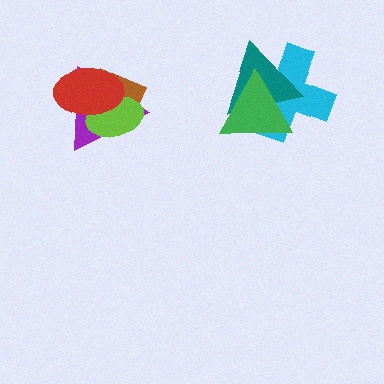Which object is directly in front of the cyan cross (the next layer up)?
The teal triangle is directly in front of the cyan cross.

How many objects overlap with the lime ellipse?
3 objects overlap with the lime ellipse.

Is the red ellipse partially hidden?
No, no other shape covers it.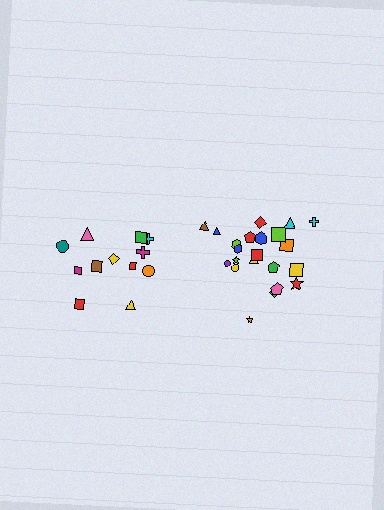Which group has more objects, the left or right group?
The right group.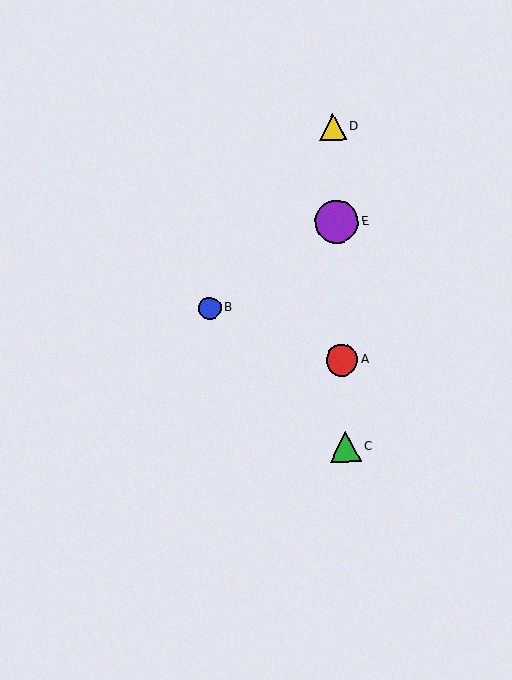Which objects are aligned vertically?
Objects A, C, D, E are aligned vertically.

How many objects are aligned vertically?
4 objects (A, C, D, E) are aligned vertically.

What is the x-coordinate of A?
Object A is at x≈342.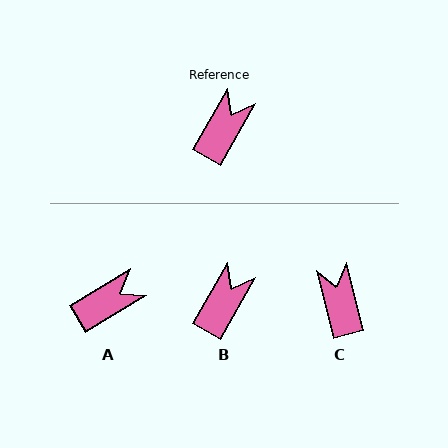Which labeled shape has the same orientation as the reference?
B.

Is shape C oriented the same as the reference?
No, it is off by about 44 degrees.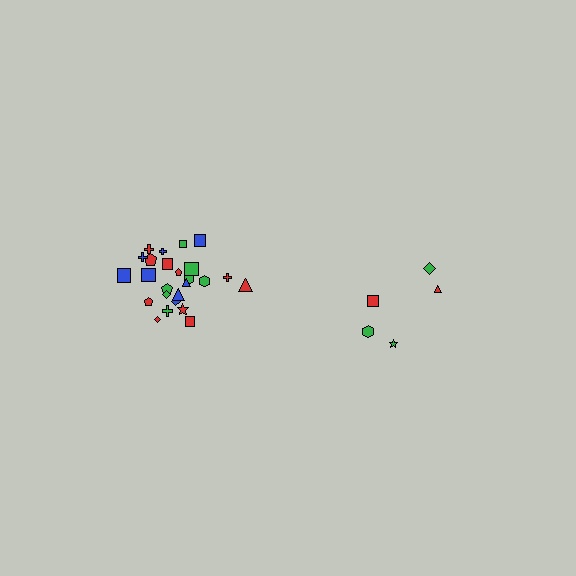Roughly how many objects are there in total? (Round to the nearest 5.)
Roughly 30 objects in total.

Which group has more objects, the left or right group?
The left group.